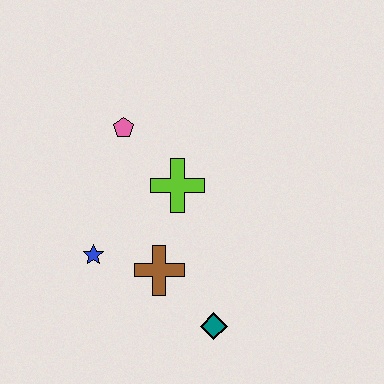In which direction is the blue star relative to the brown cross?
The blue star is to the left of the brown cross.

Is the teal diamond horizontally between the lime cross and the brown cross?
No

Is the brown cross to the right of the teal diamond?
No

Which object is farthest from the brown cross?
The pink pentagon is farthest from the brown cross.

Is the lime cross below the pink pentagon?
Yes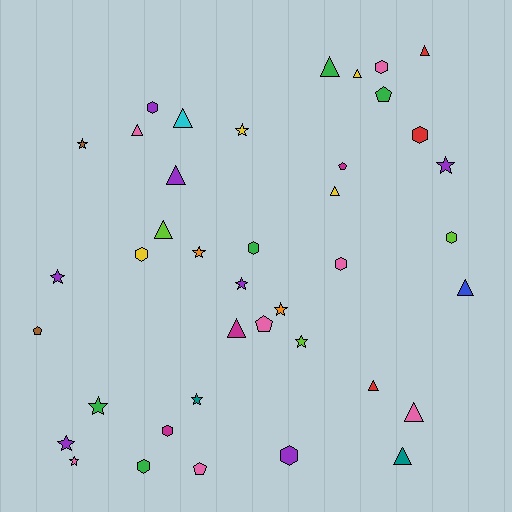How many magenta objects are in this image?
There are 3 magenta objects.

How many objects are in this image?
There are 40 objects.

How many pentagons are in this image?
There are 5 pentagons.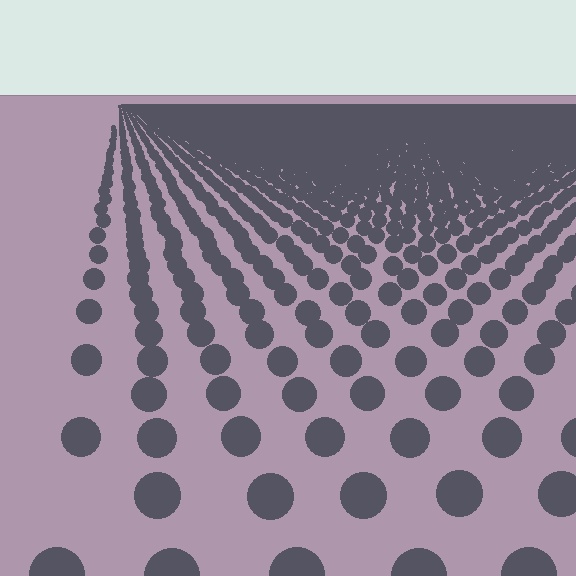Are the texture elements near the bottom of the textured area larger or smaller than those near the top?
Larger. Near the bottom, elements are closer to the viewer and appear at a bigger on-screen size.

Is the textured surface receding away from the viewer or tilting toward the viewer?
The surface is receding away from the viewer. Texture elements get smaller and denser toward the top.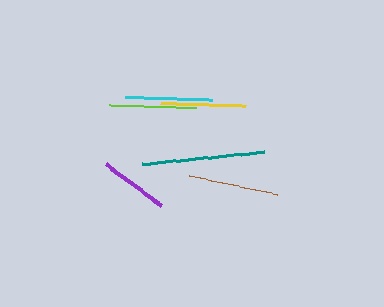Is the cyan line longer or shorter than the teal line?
The teal line is longer than the cyan line.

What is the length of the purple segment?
The purple segment is approximately 70 pixels long.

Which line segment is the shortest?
The purple line is the shortest at approximately 70 pixels.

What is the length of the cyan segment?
The cyan segment is approximately 87 pixels long.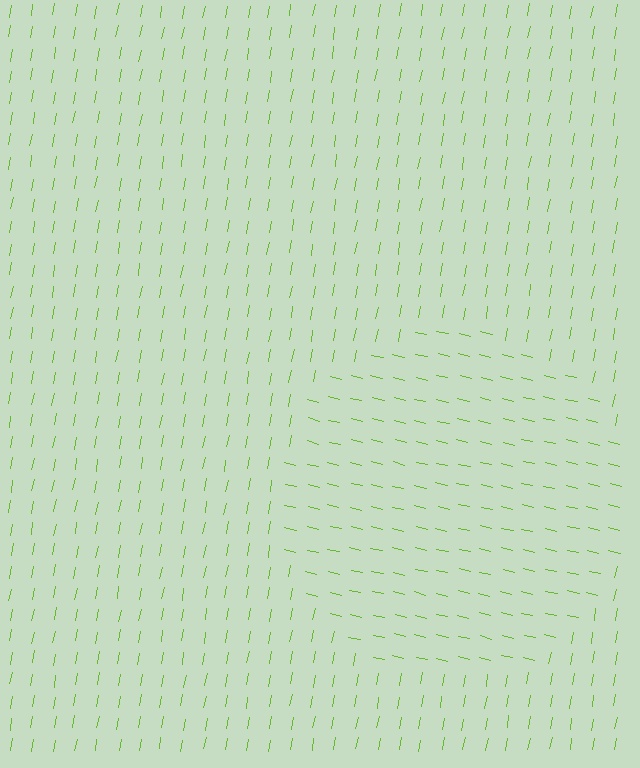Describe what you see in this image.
The image is filled with small lime line segments. A circle region in the image has lines oriented differently from the surrounding lines, creating a visible texture boundary.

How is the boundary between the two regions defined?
The boundary is defined purely by a change in line orientation (approximately 87 degrees difference). All lines are the same color and thickness.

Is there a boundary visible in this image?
Yes, there is a texture boundary formed by a change in line orientation.